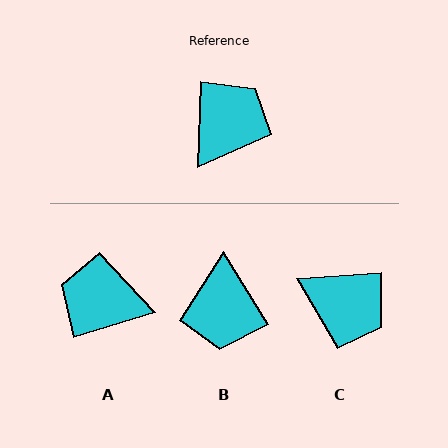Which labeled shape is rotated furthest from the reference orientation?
B, about 146 degrees away.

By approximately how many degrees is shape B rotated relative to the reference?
Approximately 146 degrees clockwise.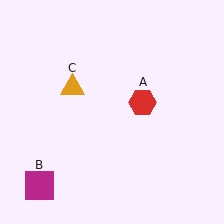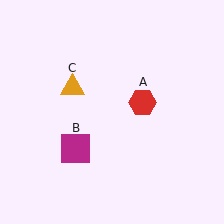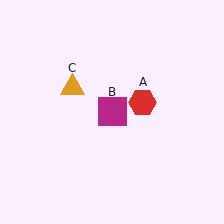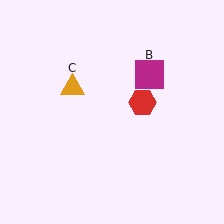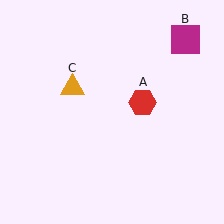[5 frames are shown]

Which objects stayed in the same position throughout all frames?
Red hexagon (object A) and orange triangle (object C) remained stationary.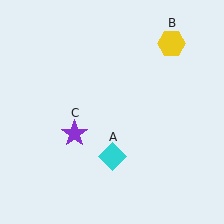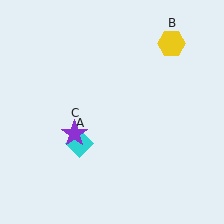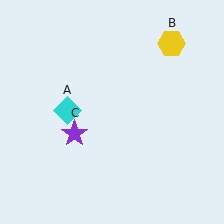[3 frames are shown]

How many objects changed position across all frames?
1 object changed position: cyan diamond (object A).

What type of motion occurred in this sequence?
The cyan diamond (object A) rotated clockwise around the center of the scene.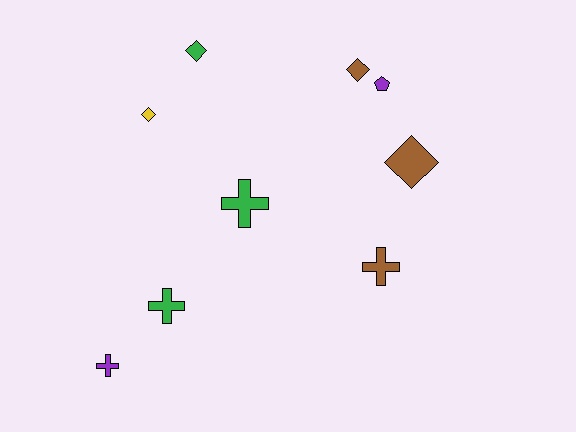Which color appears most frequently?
Green, with 3 objects.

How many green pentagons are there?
There are no green pentagons.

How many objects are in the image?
There are 9 objects.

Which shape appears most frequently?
Cross, with 4 objects.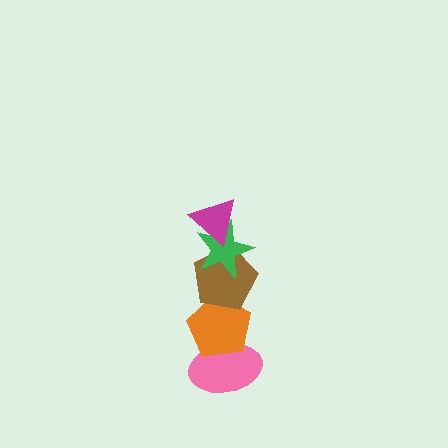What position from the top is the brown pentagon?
The brown pentagon is 3rd from the top.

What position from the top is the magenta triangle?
The magenta triangle is 1st from the top.